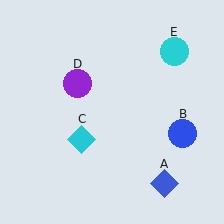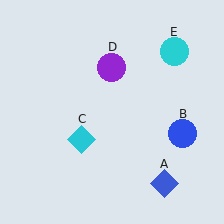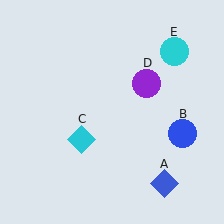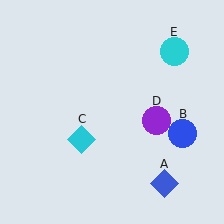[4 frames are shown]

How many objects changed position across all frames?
1 object changed position: purple circle (object D).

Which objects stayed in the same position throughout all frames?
Blue diamond (object A) and blue circle (object B) and cyan diamond (object C) and cyan circle (object E) remained stationary.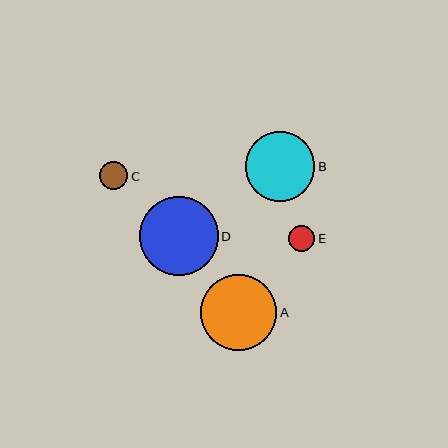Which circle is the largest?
Circle D is the largest with a size of approximately 79 pixels.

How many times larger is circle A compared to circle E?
Circle A is approximately 2.9 times the size of circle E.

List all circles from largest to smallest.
From largest to smallest: D, A, B, C, E.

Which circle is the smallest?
Circle E is the smallest with a size of approximately 26 pixels.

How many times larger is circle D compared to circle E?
Circle D is approximately 3.0 times the size of circle E.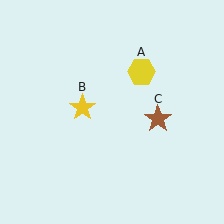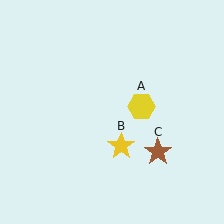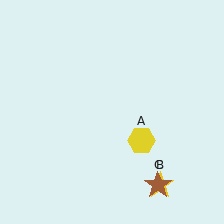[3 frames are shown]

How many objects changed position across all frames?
3 objects changed position: yellow hexagon (object A), yellow star (object B), brown star (object C).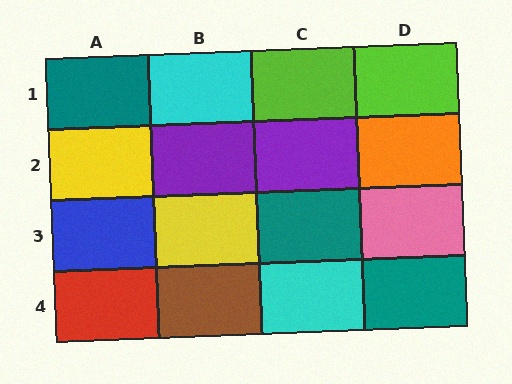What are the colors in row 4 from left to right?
Red, brown, cyan, teal.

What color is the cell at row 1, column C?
Lime.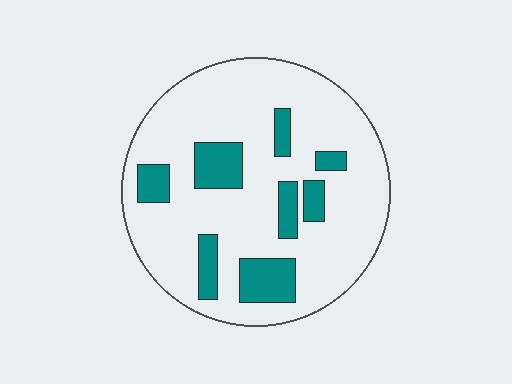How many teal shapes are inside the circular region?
8.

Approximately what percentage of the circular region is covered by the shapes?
Approximately 20%.